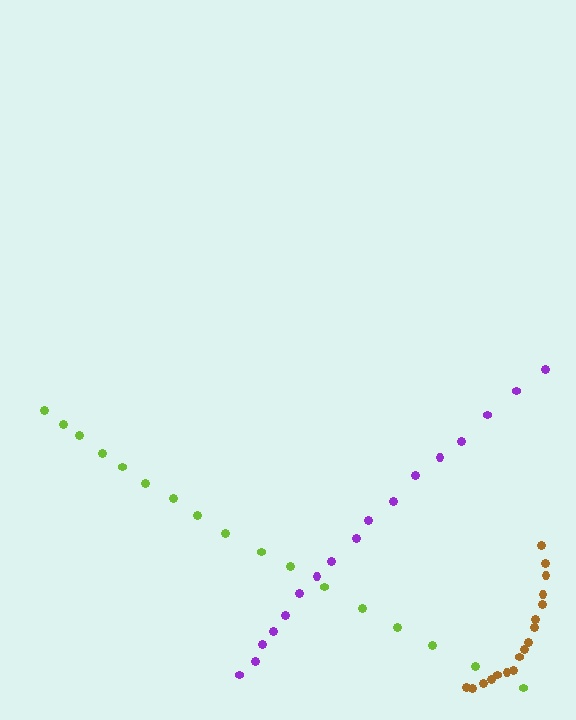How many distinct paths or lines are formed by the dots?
There are 3 distinct paths.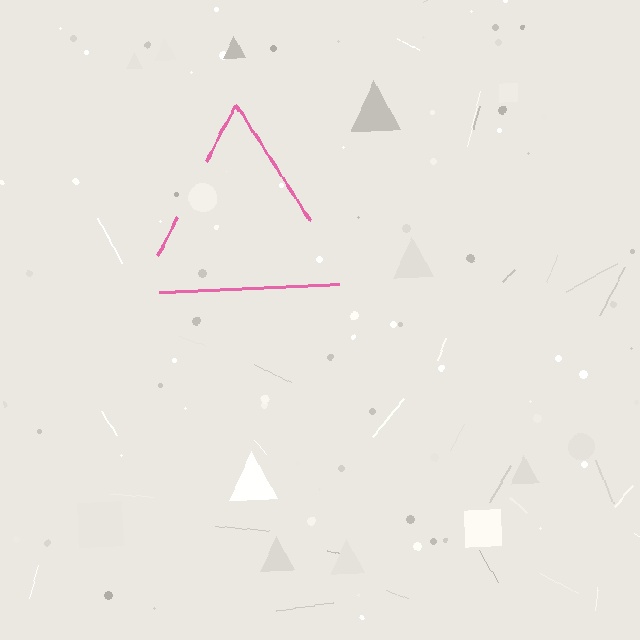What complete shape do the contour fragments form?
The contour fragments form a triangle.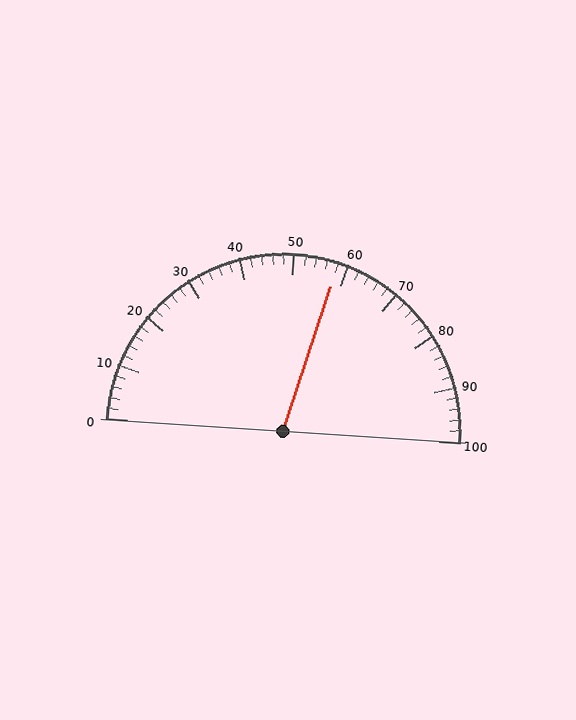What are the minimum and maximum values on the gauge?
The gauge ranges from 0 to 100.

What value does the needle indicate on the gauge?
The needle indicates approximately 58.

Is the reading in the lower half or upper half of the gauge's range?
The reading is in the upper half of the range (0 to 100).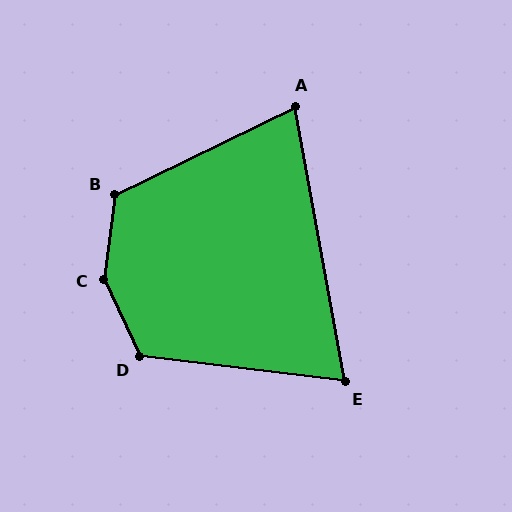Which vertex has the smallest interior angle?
E, at approximately 73 degrees.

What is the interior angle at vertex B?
Approximately 123 degrees (obtuse).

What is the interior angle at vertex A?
Approximately 75 degrees (acute).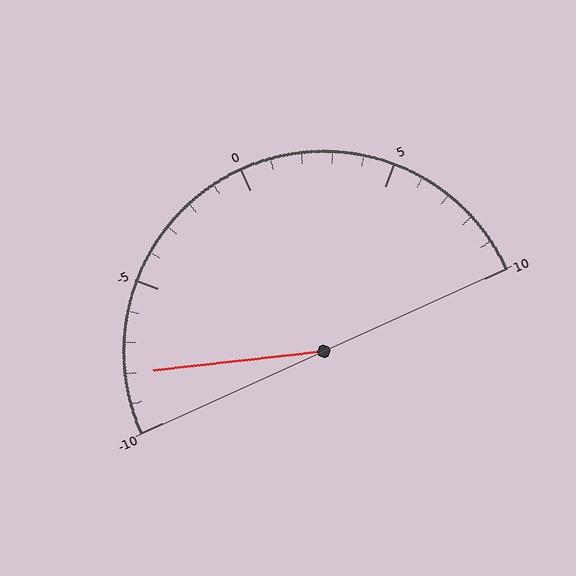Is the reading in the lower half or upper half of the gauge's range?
The reading is in the lower half of the range (-10 to 10).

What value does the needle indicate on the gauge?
The needle indicates approximately -8.